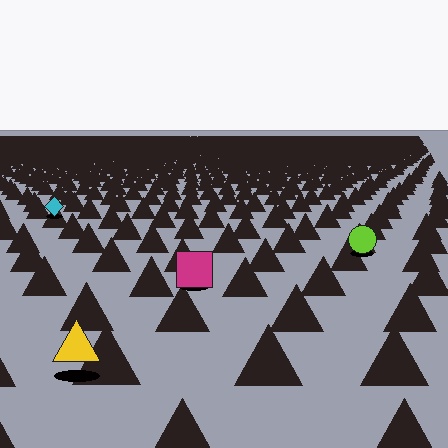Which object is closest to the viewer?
The yellow triangle is closest. The texture marks near it are larger and more spread out.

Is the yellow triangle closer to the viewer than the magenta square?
Yes. The yellow triangle is closer — you can tell from the texture gradient: the ground texture is coarser near it.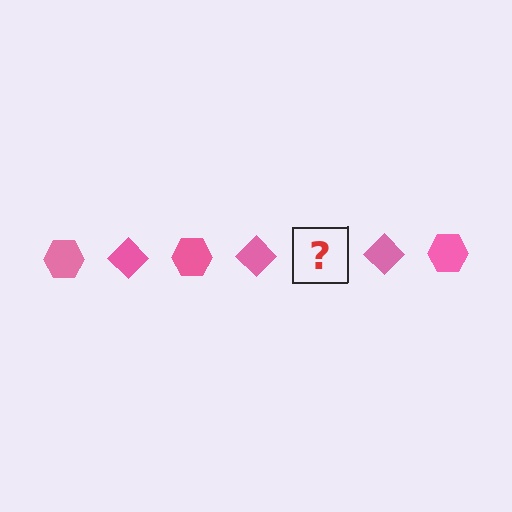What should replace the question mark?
The question mark should be replaced with a pink hexagon.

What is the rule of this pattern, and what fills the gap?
The rule is that the pattern cycles through hexagon, diamond shapes in pink. The gap should be filled with a pink hexagon.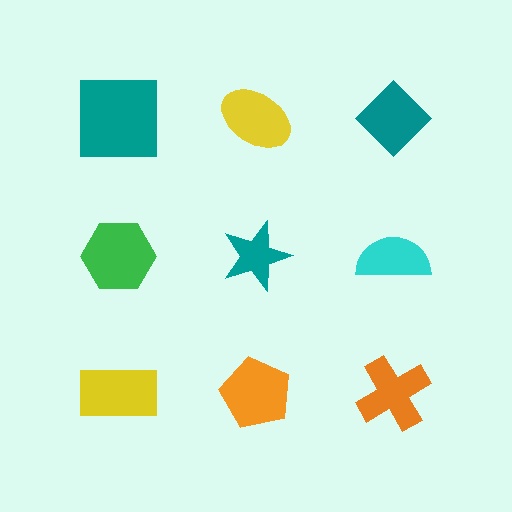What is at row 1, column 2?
A yellow ellipse.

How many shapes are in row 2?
3 shapes.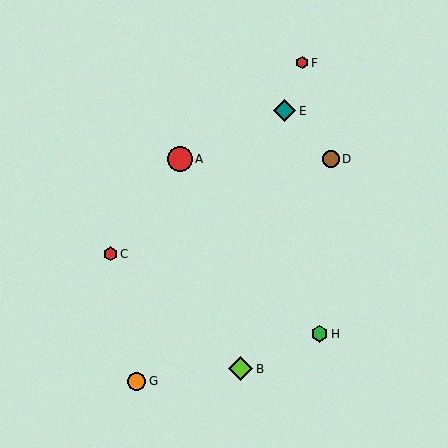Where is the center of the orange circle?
The center of the orange circle is at (136, 381).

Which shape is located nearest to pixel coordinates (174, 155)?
The red circle (labeled A) at (180, 159) is nearest to that location.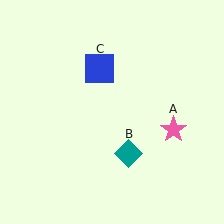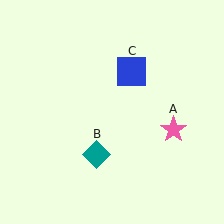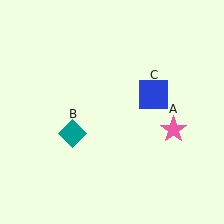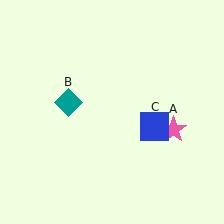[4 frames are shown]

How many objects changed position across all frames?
2 objects changed position: teal diamond (object B), blue square (object C).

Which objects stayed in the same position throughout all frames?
Pink star (object A) remained stationary.